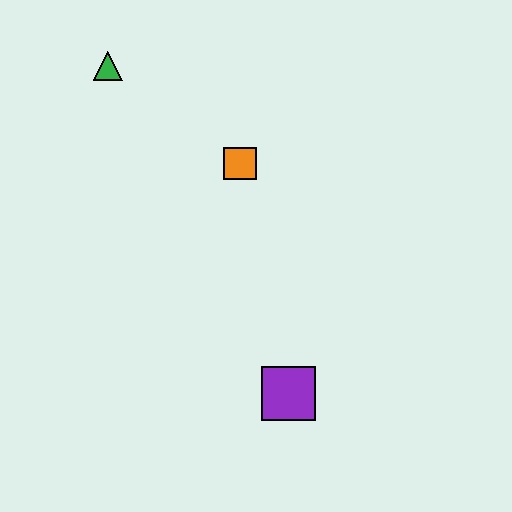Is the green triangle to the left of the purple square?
Yes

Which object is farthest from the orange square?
The purple square is farthest from the orange square.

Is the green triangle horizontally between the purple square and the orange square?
No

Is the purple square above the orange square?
No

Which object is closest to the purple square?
The orange square is closest to the purple square.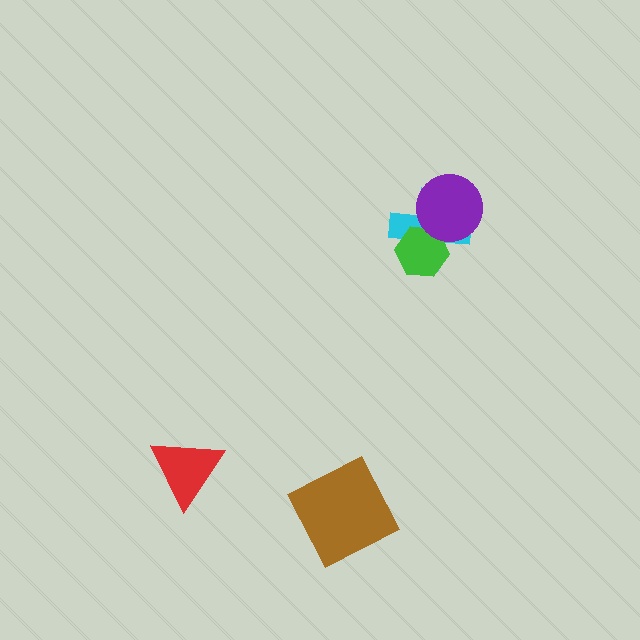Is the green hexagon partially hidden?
Yes, it is partially covered by another shape.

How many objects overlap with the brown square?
0 objects overlap with the brown square.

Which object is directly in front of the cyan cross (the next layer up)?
The green hexagon is directly in front of the cyan cross.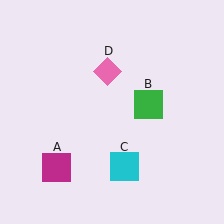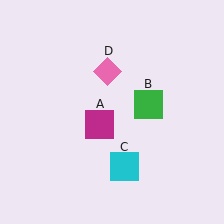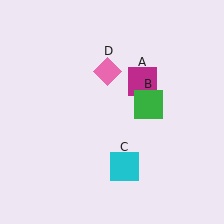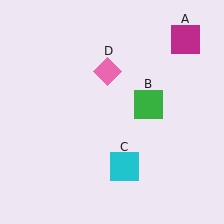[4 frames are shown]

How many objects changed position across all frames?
1 object changed position: magenta square (object A).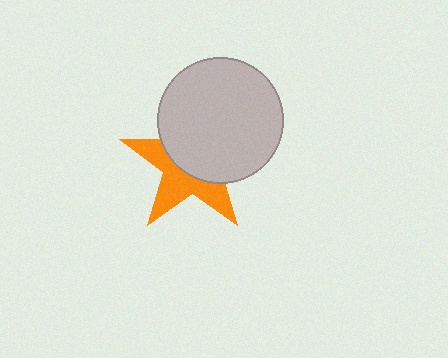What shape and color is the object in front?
The object in front is a light gray circle.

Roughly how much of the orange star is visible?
About half of it is visible (roughly 46%).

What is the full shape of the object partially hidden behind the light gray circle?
The partially hidden object is an orange star.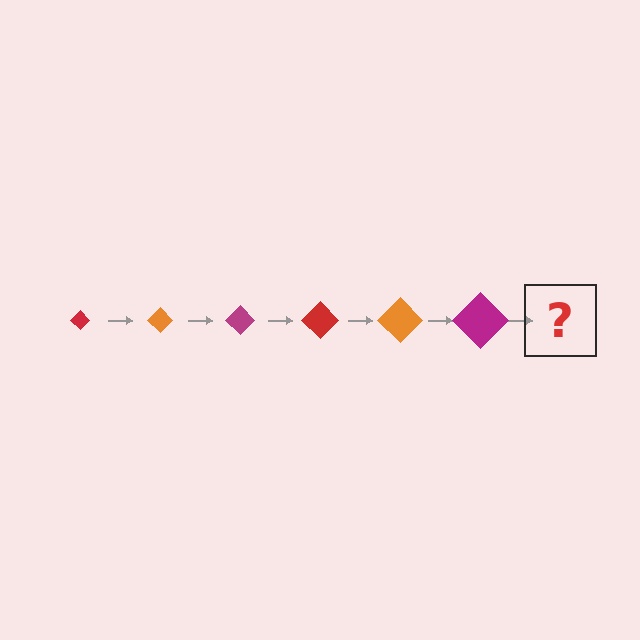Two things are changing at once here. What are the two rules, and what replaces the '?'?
The two rules are that the diamond grows larger each step and the color cycles through red, orange, and magenta. The '?' should be a red diamond, larger than the previous one.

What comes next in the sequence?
The next element should be a red diamond, larger than the previous one.